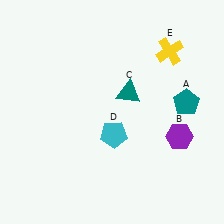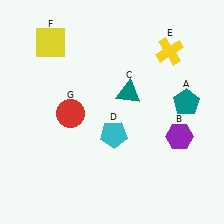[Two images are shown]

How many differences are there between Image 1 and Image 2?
There are 2 differences between the two images.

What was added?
A yellow square (F), a red circle (G) were added in Image 2.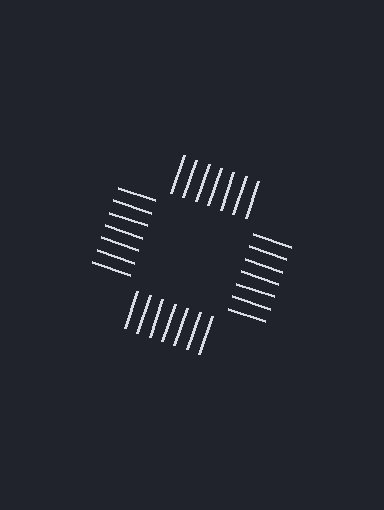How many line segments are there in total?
28 — 7 along each of the 4 edges.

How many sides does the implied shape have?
4 sides — the line-ends trace a square.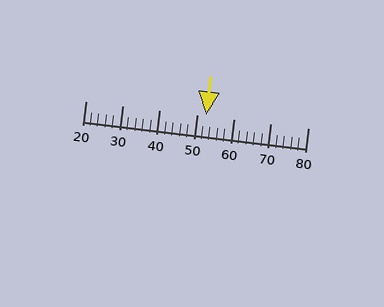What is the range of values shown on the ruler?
The ruler shows values from 20 to 80.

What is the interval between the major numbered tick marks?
The major tick marks are spaced 10 units apart.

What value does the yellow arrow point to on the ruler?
The yellow arrow points to approximately 52.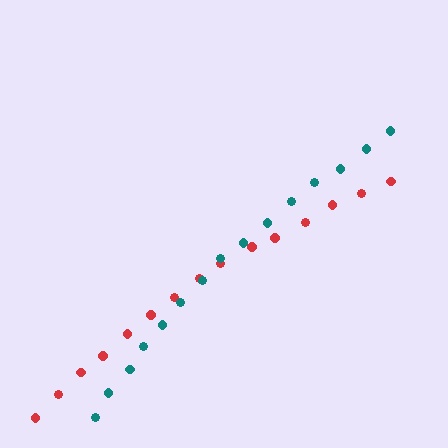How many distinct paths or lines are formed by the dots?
There are 2 distinct paths.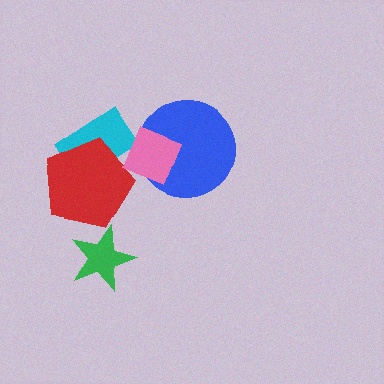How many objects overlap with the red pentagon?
2 objects overlap with the red pentagon.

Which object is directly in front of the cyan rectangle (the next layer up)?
The red pentagon is directly in front of the cyan rectangle.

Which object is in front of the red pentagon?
The pink diamond is in front of the red pentagon.